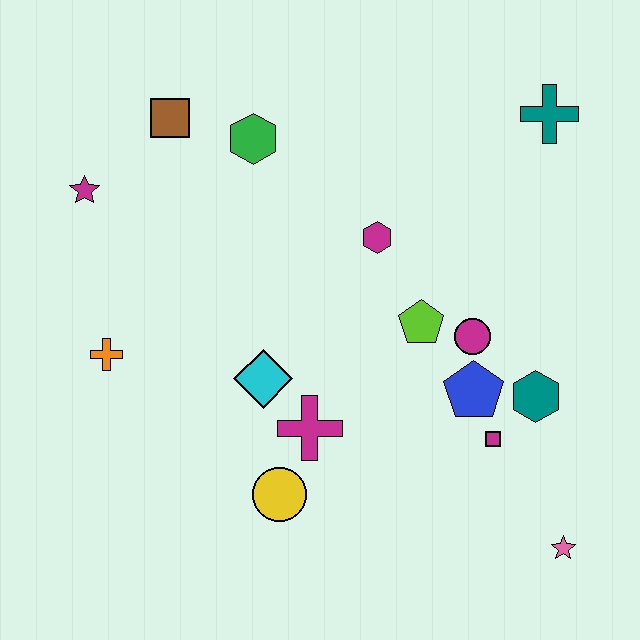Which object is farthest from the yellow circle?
The teal cross is farthest from the yellow circle.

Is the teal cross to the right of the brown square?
Yes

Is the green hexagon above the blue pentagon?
Yes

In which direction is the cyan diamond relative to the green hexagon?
The cyan diamond is below the green hexagon.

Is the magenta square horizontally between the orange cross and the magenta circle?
No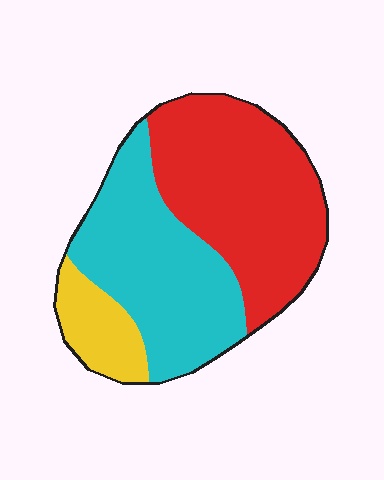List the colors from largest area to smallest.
From largest to smallest: red, cyan, yellow.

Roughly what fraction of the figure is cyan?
Cyan takes up about two fifths (2/5) of the figure.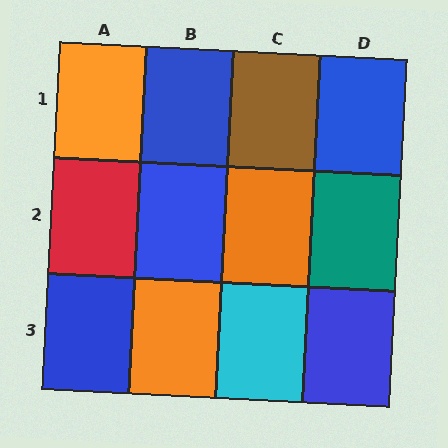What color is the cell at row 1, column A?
Orange.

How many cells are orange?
3 cells are orange.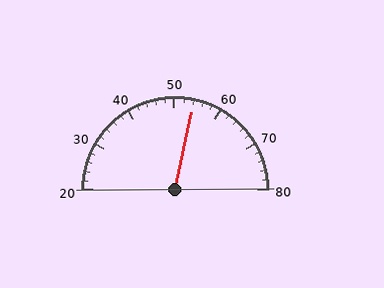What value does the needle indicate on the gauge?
The needle indicates approximately 54.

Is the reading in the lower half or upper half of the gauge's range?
The reading is in the upper half of the range (20 to 80).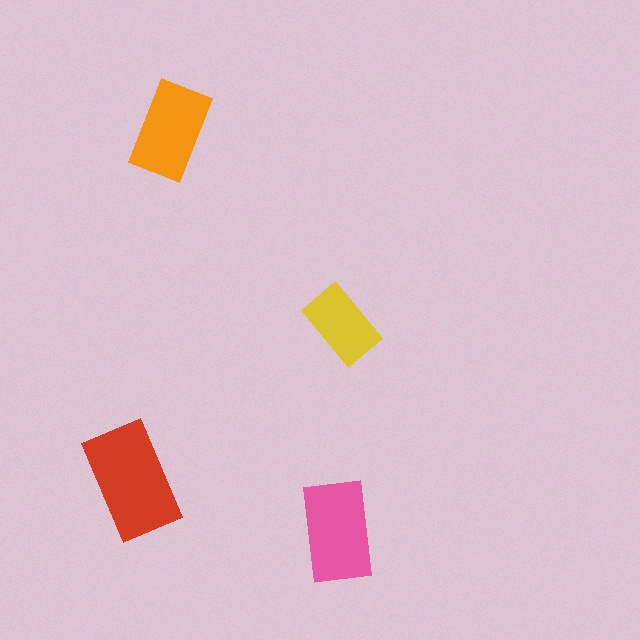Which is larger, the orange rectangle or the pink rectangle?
The pink one.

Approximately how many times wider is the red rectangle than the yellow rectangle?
About 1.5 times wider.